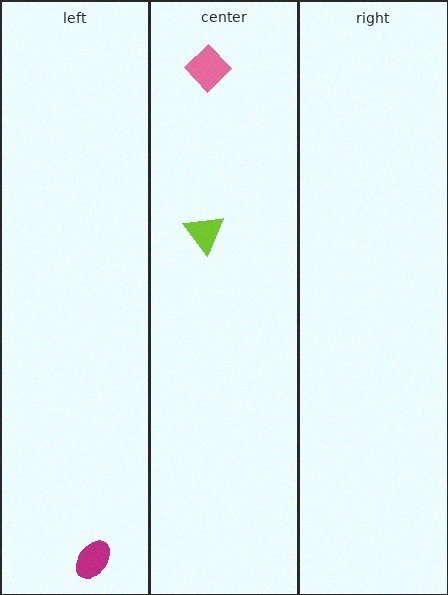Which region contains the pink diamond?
The center region.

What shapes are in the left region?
The magenta ellipse.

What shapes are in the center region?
The lime triangle, the pink diamond.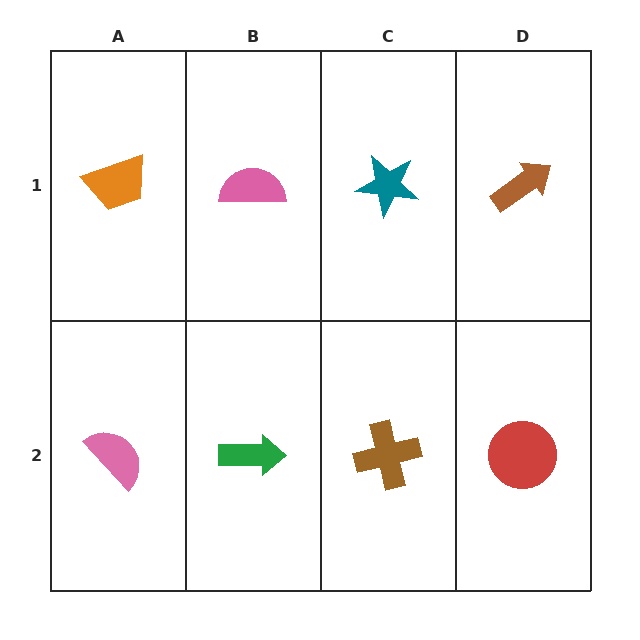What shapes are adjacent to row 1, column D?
A red circle (row 2, column D), a teal star (row 1, column C).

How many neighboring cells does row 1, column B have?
3.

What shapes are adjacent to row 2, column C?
A teal star (row 1, column C), a green arrow (row 2, column B), a red circle (row 2, column D).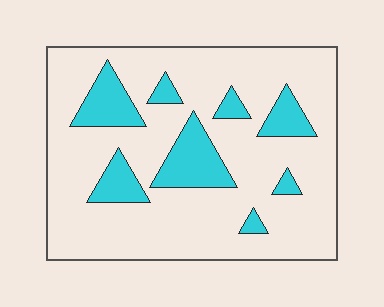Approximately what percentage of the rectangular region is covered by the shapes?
Approximately 20%.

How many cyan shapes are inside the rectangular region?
8.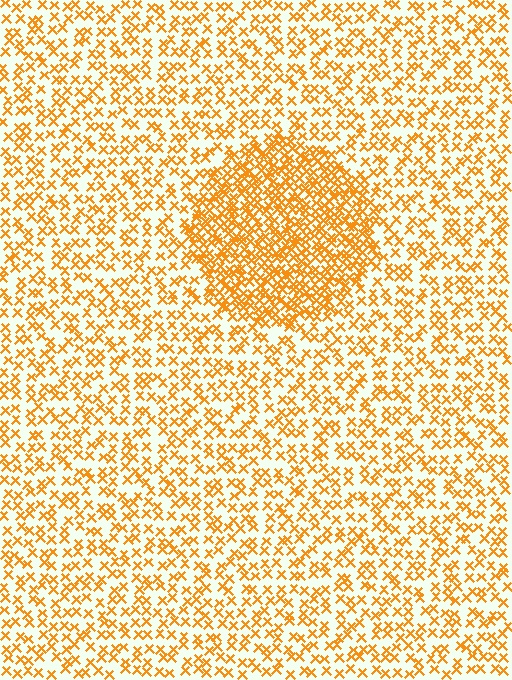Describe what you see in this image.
The image contains small orange elements arranged at two different densities. A circle-shaped region is visible where the elements are more densely packed than the surrounding area.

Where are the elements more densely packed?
The elements are more densely packed inside the circle boundary.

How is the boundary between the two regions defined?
The boundary is defined by a change in element density (approximately 2.2x ratio). All elements are the same color, size, and shape.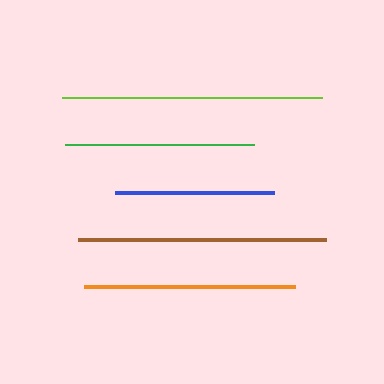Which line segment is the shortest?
The blue line is the shortest at approximately 159 pixels.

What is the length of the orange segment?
The orange segment is approximately 211 pixels long.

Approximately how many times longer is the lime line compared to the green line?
The lime line is approximately 1.4 times the length of the green line.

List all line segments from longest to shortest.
From longest to shortest: lime, brown, orange, green, blue.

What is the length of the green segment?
The green segment is approximately 189 pixels long.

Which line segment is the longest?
The lime line is the longest at approximately 261 pixels.